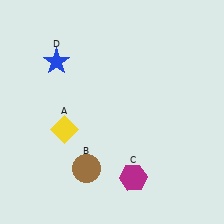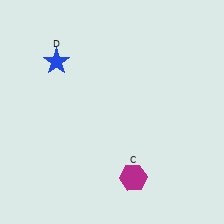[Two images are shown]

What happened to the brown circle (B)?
The brown circle (B) was removed in Image 2. It was in the bottom-left area of Image 1.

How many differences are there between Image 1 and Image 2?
There are 2 differences between the two images.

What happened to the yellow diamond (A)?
The yellow diamond (A) was removed in Image 2. It was in the bottom-left area of Image 1.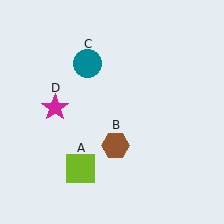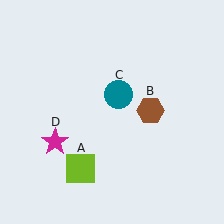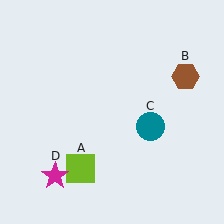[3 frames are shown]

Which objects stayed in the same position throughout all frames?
Lime square (object A) remained stationary.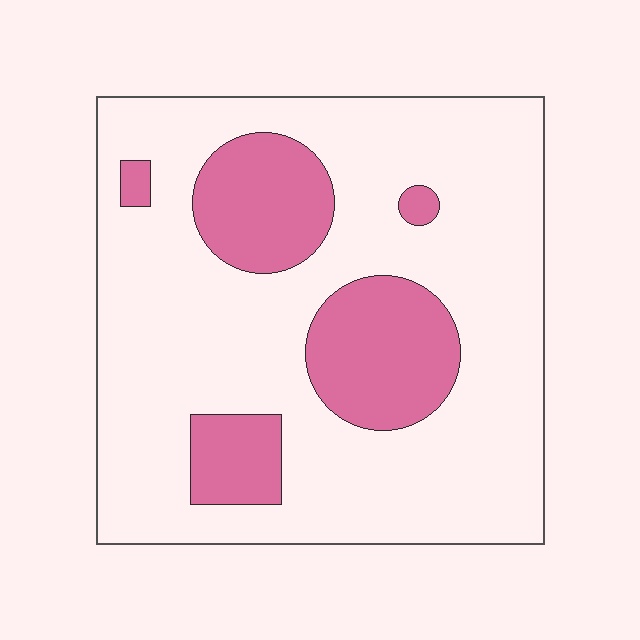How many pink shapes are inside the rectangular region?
5.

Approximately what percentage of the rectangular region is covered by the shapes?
Approximately 25%.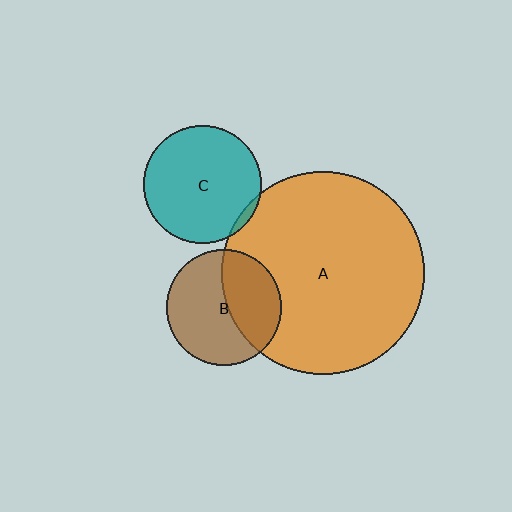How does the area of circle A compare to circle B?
Approximately 3.1 times.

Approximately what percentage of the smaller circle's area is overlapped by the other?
Approximately 40%.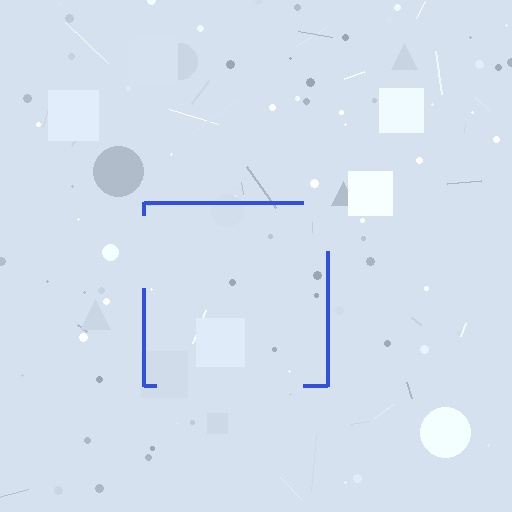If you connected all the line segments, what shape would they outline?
They would outline a square.